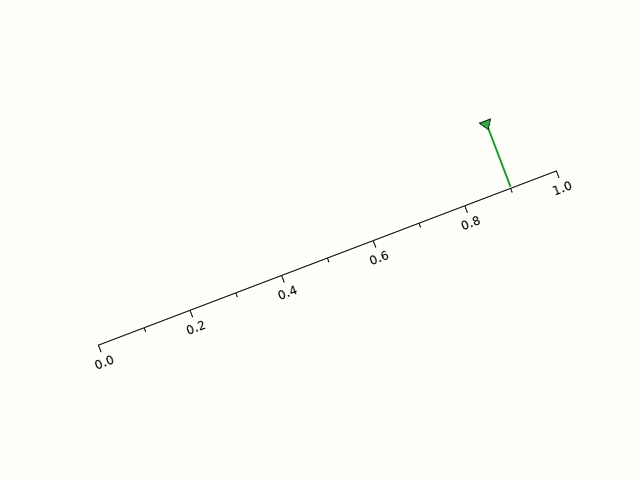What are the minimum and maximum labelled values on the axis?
The axis runs from 0.0 to 1.0.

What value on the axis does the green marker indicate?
The marker indicates approximately 0.9.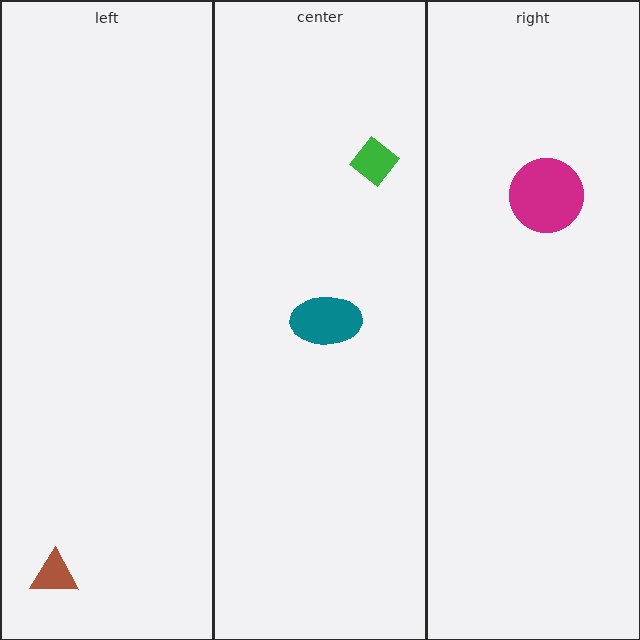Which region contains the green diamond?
The center region.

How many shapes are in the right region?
1.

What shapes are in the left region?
The brown triangle.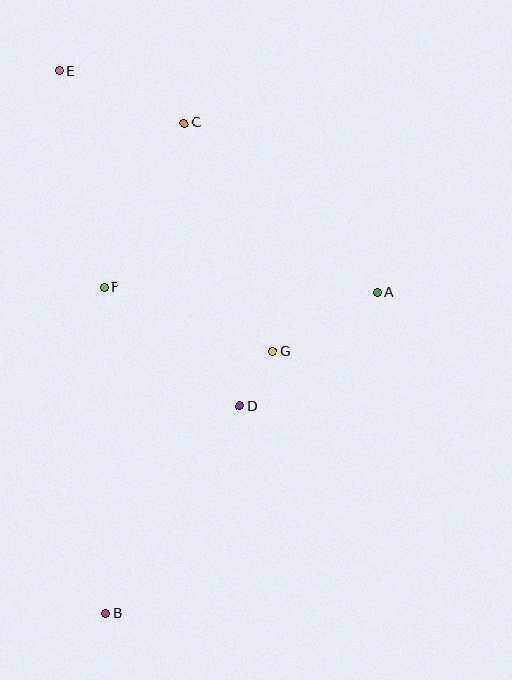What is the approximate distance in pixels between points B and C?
The distance between B and C is approximately 497 pixels.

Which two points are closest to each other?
Points D and G are closest to each other.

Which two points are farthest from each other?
Points B and E are farthest from each other.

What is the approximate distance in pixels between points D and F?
The distance between D and F is approximately 180 pixels.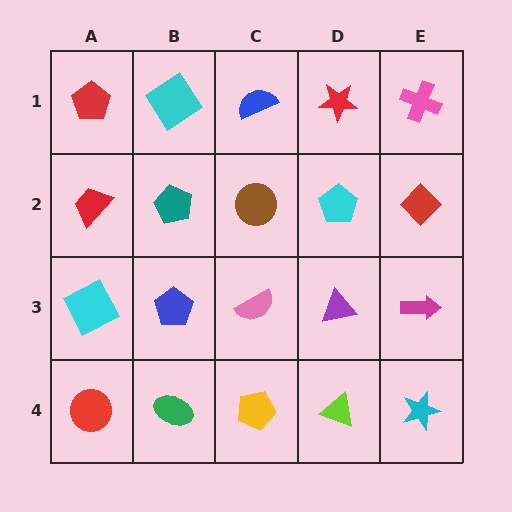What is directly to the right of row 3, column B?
A pink semicircle.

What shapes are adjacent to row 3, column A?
A red trapezoid (row 2, column A), a red circle (row 4, column A), a blue pentagon (row 3, column B).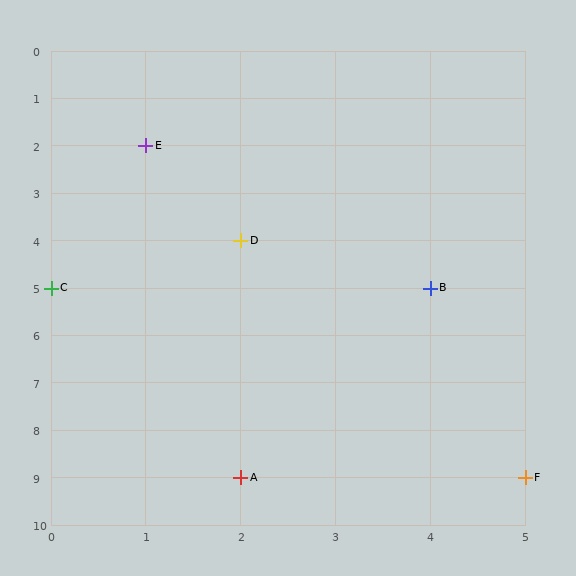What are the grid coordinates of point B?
Point B is at grid coordinates (4, 5).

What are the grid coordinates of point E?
Point E is at grid coordinates (1, 2).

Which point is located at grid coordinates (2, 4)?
Point D is at (2, 4).